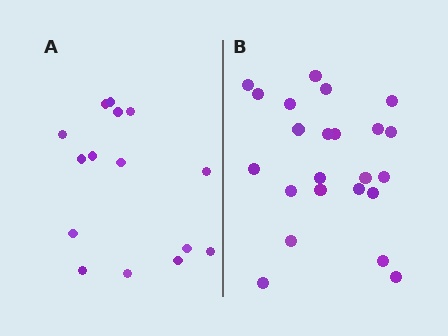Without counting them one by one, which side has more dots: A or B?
Region B (the right region) has more dots.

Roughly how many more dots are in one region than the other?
Region B has roughly 8 or so more dots than region A.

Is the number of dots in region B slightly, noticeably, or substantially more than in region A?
Region B has substantially more. The ratio is roughly 1.5 to 1.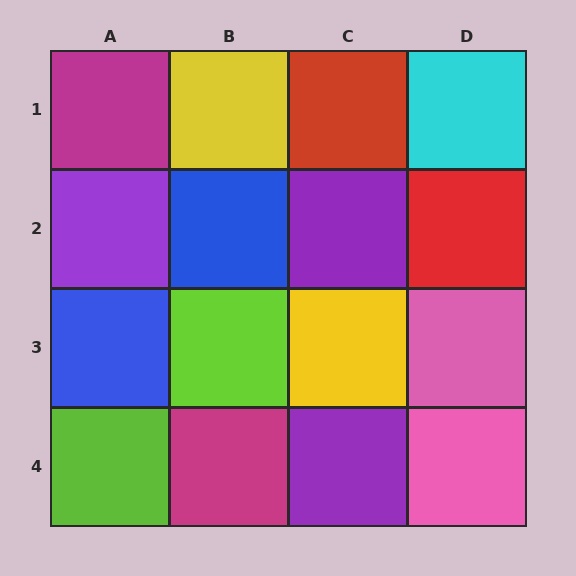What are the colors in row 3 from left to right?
Blue, lime, yellow, pink.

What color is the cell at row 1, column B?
Yellow.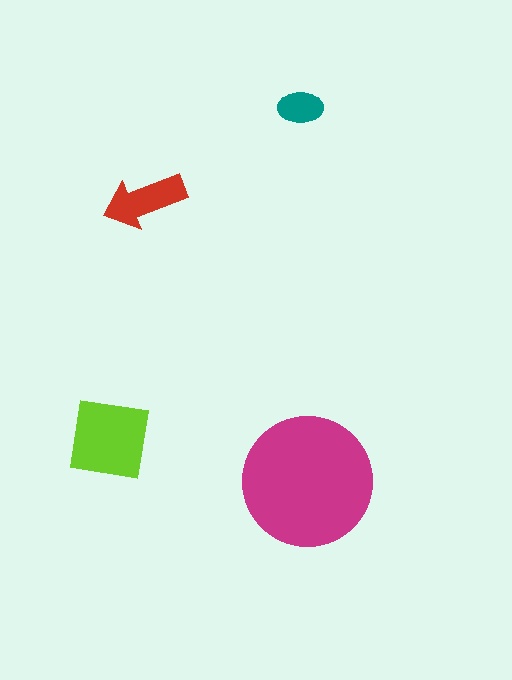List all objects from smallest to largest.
The teal ellipse, the red arrow, the lime square, the magenta circle.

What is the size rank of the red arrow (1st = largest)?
3rd.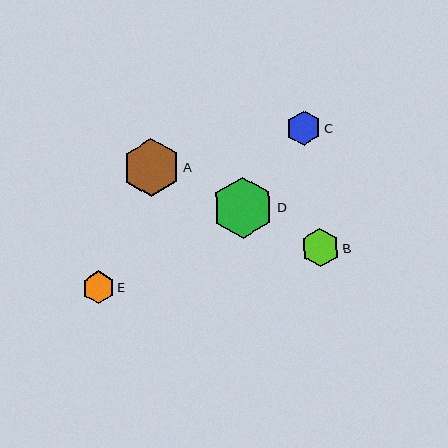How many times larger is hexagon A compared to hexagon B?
Hexagon A is approximately 1.5 times the size of hexagon B.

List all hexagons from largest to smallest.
From largest to smallest: D, A, B, C, E.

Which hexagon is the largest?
Hexagon D is the largest with a size of approximately 61 pixels.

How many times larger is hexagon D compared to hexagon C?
Hexagon D is approximately 1.8 times the size of hexagon C.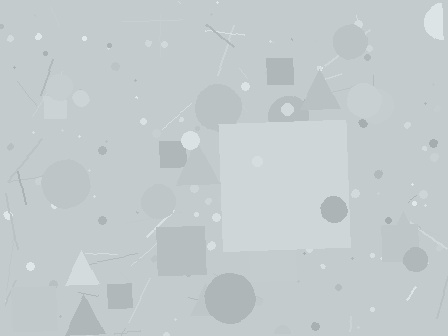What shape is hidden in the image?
A square is hidden in the image.